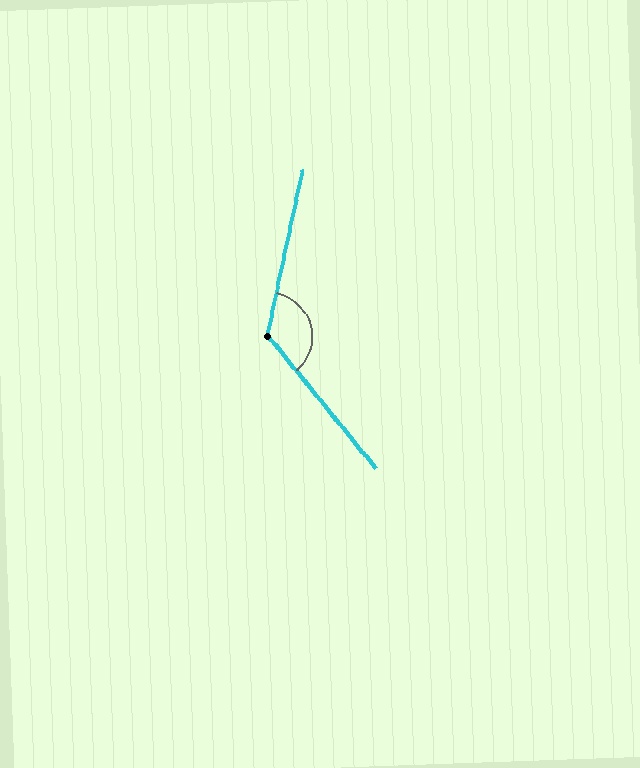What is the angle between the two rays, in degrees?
Approximately 129 degrees.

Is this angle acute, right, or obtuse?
It is obtuse.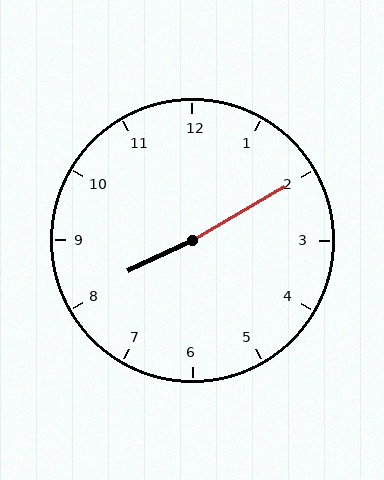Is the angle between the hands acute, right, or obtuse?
It is obtuse.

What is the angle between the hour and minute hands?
Approximately 175 degrees.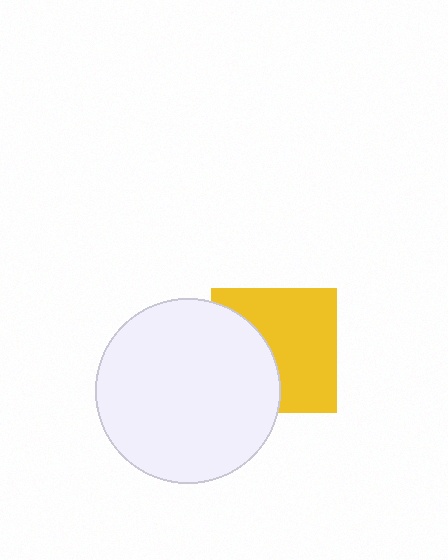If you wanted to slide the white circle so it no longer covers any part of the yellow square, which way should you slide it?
Slide it left — that is the most direct way to separate the two shapes.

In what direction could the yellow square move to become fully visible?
The yellow square could move right. That would shift it out from behind the white circle entirely.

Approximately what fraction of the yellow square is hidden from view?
Roughly 39% of the yellow square is hidden behind the white circle.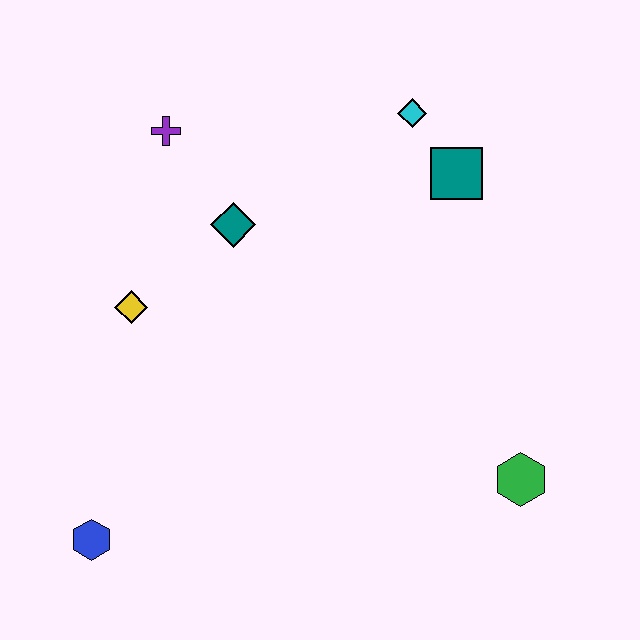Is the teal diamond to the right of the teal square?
No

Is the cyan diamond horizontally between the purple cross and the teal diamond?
No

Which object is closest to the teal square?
The cyan diamond is closest to the teal square.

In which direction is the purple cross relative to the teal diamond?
The purple cross is above the teal diamond.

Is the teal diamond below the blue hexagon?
No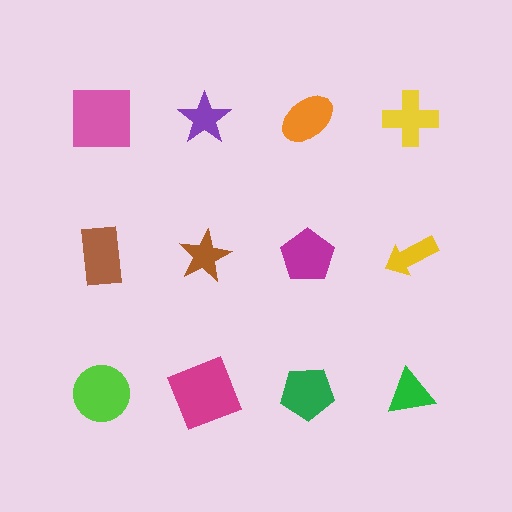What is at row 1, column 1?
A pink square.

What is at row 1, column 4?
A yellow cross.